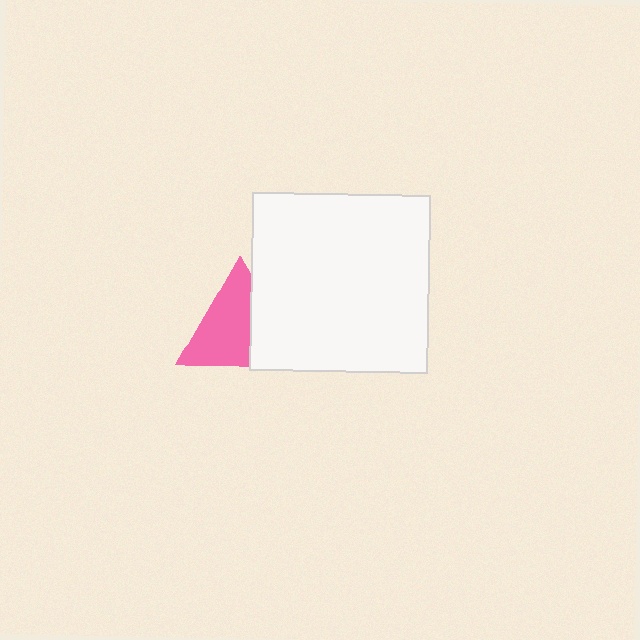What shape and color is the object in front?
The object in front is a white square.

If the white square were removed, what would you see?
You would see the complete pink triangle.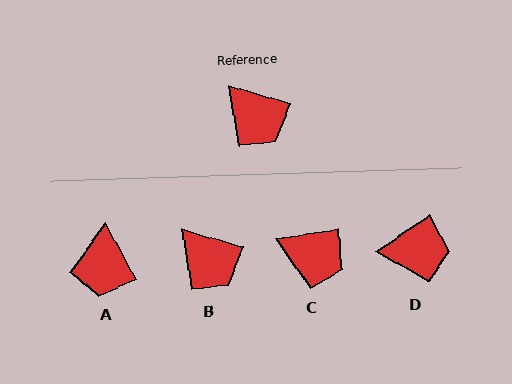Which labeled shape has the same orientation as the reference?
B.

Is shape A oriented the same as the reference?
No, it is off by about 45 degrees.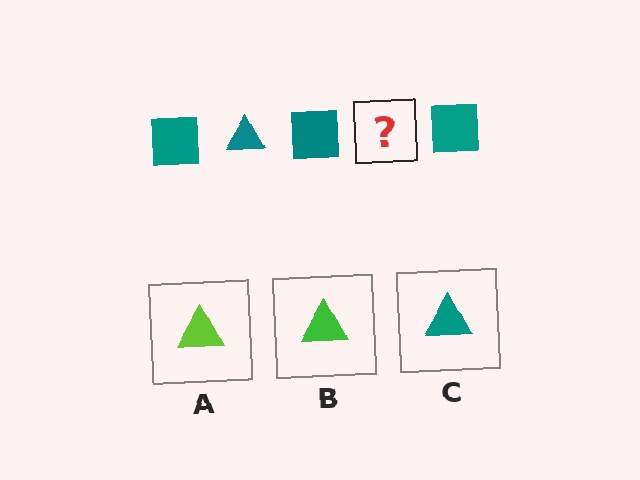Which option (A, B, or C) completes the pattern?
C.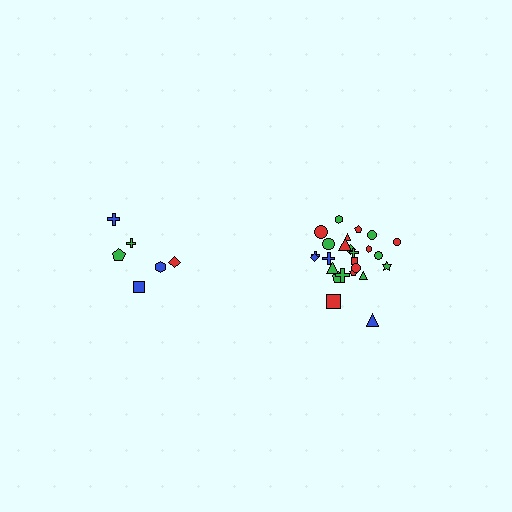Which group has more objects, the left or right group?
The right group.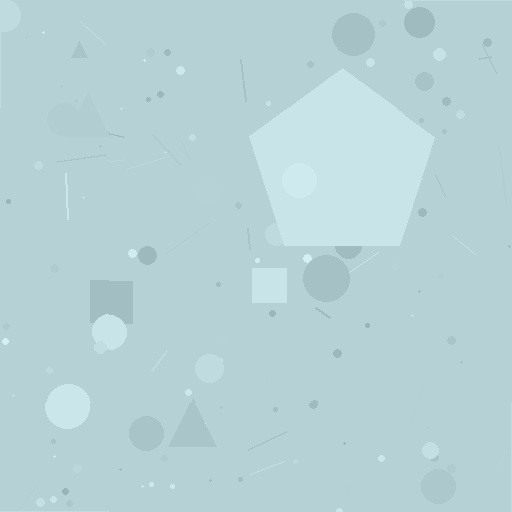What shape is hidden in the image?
A pentagon is hidden in the image.